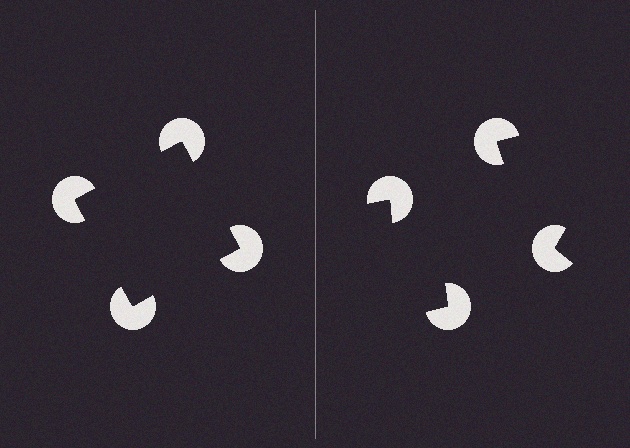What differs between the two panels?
The pac-man discs are positioned identically on both sides; only the wedge orientations differ. On the left they align to a square; on the right they are misaligned.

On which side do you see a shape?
An illusory square appears on the left side. On the right side the wedge cuts are rotated, so no coherent shape forms.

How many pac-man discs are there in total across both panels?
8 — 4 on each side.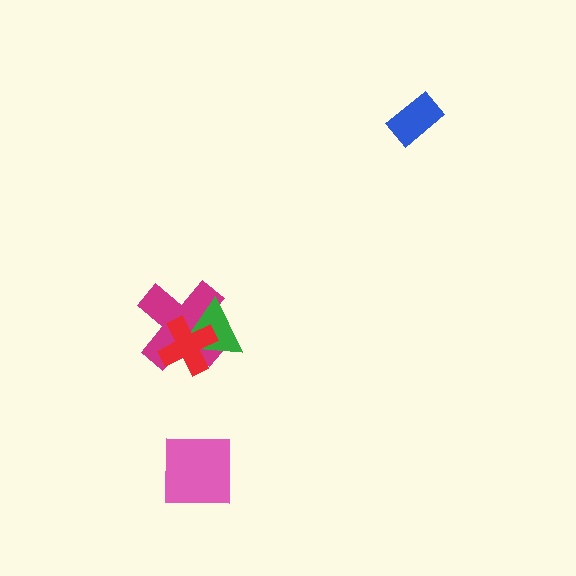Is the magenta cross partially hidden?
Yes, it is partially covered by another shape.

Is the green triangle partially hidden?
Yes, it is partially covered by another shape.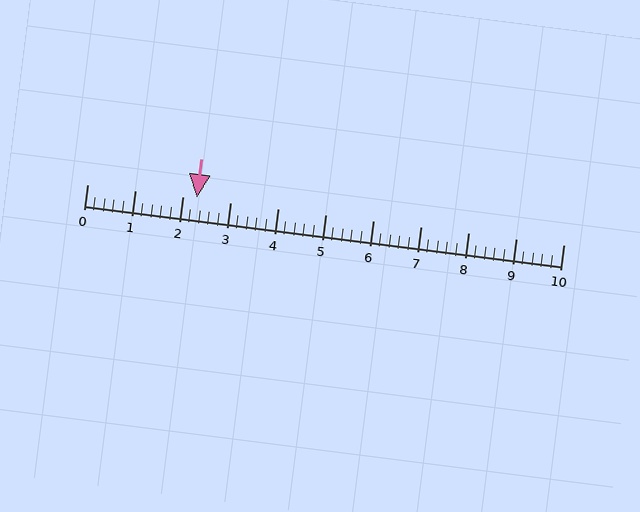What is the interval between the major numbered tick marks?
The major tick marks are spaced 1 units apart.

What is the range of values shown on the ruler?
The ruler shows values from 0 to 10.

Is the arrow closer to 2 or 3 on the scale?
The arrow is closer to 2.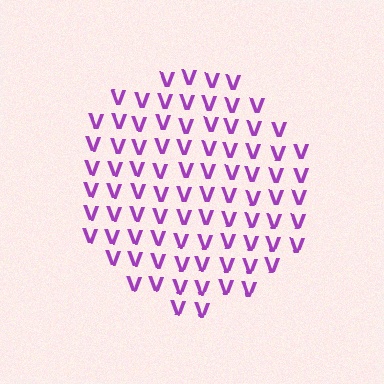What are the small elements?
The small elements are letter V's.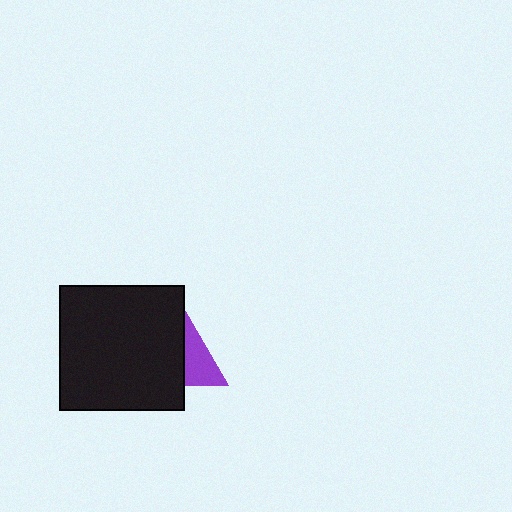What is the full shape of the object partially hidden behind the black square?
The partially hidden object is a purple triangle.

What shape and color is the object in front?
The object in front is a black square.